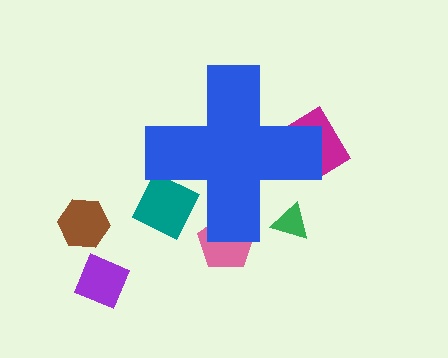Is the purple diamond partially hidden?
No, the purple diamond is fully visible.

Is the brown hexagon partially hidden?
No, the brown hexagon is fully visible.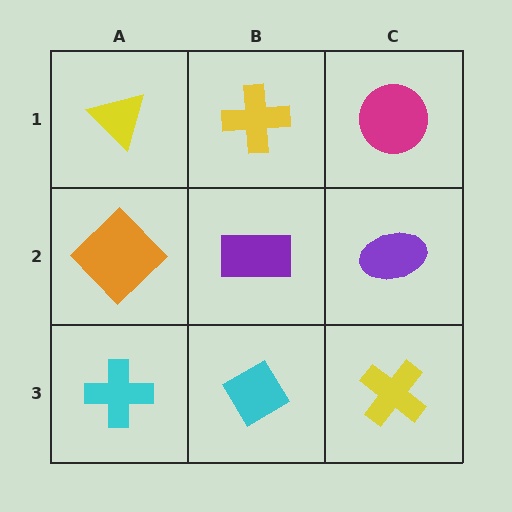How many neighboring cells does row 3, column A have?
2.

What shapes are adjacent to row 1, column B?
A purple rectangle (row 2, column B), a yellow triangle (row 1, column A), a magenta circle (row 1, column C).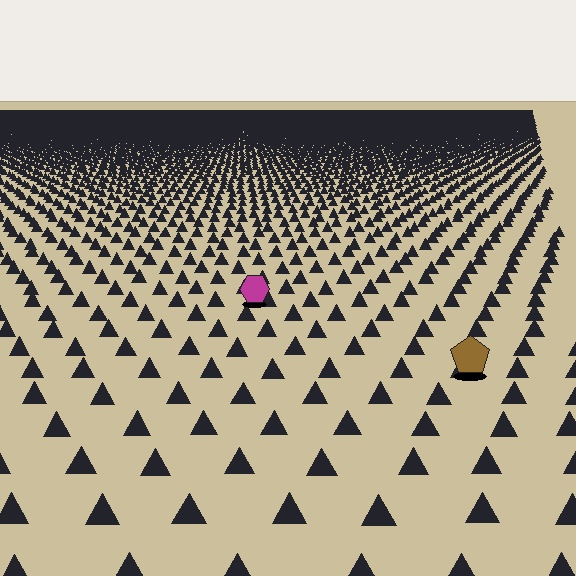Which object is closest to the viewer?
The brown pentagon is closest. The texture marks near it are larger and more spread out.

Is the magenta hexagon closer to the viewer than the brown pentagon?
No. The brown pentagon is closer — you can tell from the texture gradient: the ground texture is coarser near it.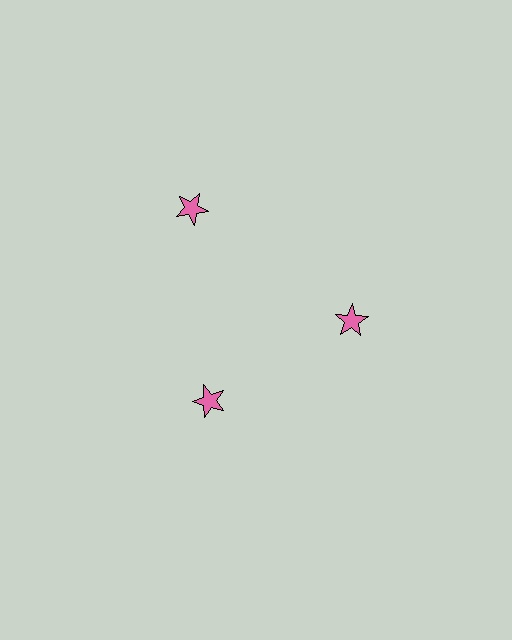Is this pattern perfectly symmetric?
No. The 3 pink stars are arranged in a ring, but one element near the 11 o'clock position is pushed outward from the center, breaking the 3-fold rotational symmetry.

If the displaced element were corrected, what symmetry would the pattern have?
It would have 3-fold rotational symmetry — the pattern would map onto itself every 120 degrees.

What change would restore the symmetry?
The symmetry would be restored by moving it inward, back onto the ring so that all 3 stars sit at equal angles and equal distance from the center.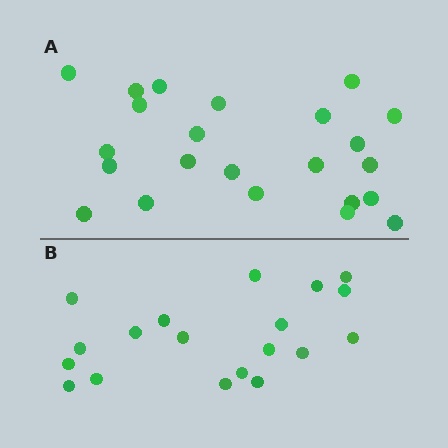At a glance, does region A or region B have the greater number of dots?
Region A (the top region) has more dots.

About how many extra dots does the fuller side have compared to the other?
Region A has about 4 more dots than region B.